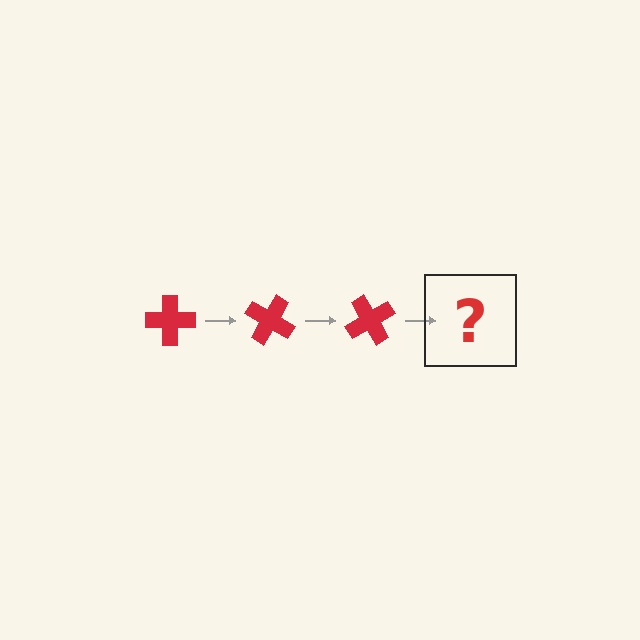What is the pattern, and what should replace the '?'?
The pattern is that the cross rotates 30 degrees each step. The '?' should be a red cross rotated 90 degrees.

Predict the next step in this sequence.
The next step is a red cross rotated 90 degrees.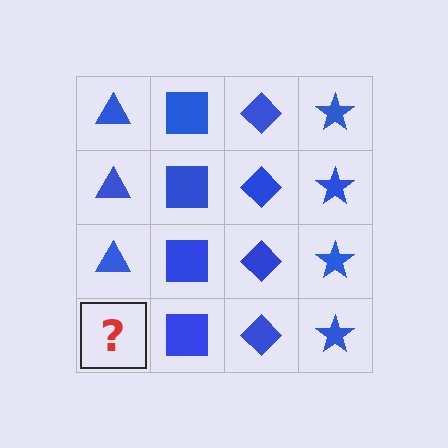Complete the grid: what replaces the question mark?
The question mark should be replaced with a blue triangle.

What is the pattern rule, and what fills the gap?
The rule is that each column has a consistent shape. The gap should be filled with a blue triangle.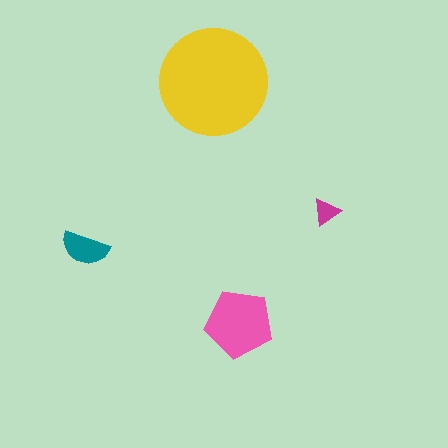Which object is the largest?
The yellow circle.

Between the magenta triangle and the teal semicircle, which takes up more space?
The teal semicircle.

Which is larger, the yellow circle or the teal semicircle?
The yellow circle.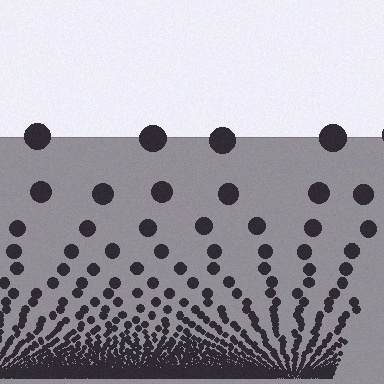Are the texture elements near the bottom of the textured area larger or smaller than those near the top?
Smaller. The gradient is inverted — elements near the bottom are smaller and denser.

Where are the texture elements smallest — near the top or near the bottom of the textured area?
Near the bottom.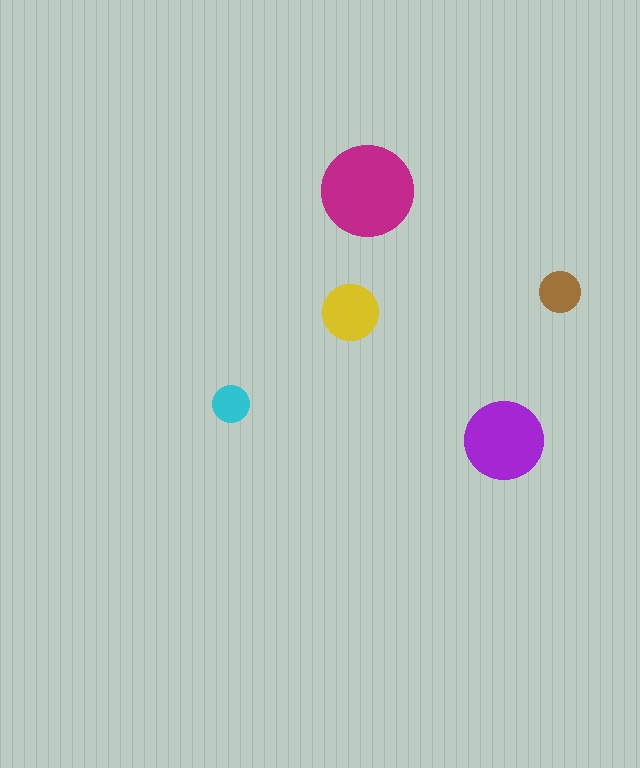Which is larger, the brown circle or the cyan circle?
The brown one.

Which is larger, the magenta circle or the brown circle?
The magenta one.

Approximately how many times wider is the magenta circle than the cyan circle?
About 2.5 times wider.